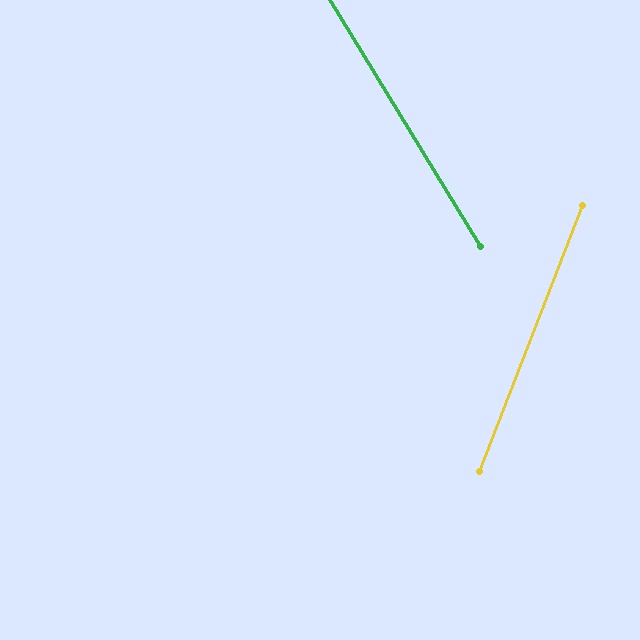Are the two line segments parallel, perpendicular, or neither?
Neither parallel nor perpendicular — they differ by about 53°.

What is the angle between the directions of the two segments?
Approximately 53 degrees.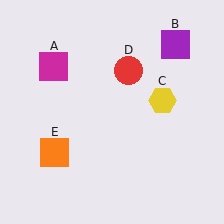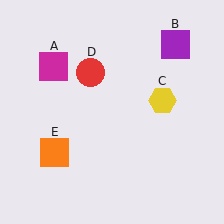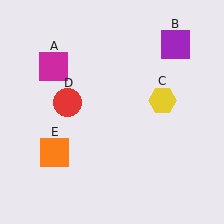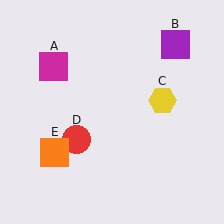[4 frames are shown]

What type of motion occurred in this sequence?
The red circle (object D) rotated counterclockwise around the center of the scene.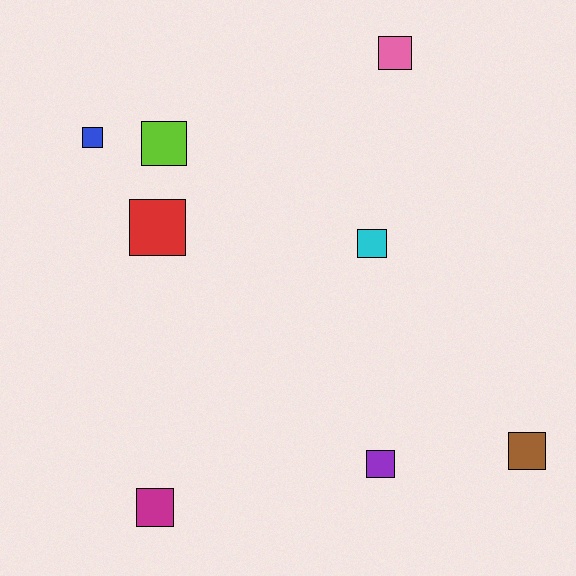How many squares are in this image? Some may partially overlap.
There are 8 squares.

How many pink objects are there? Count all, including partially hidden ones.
There is 1 pink object.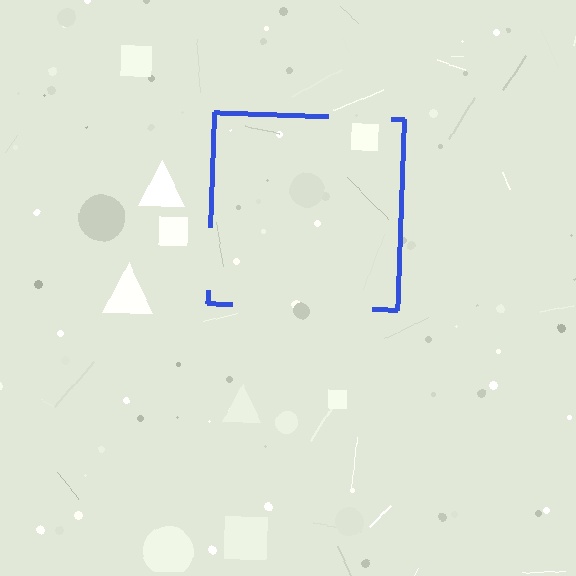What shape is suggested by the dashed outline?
The dashed outline suggests a square.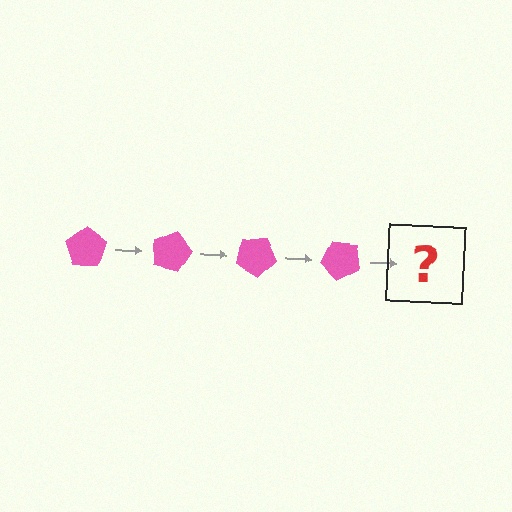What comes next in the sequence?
The next element should be a pink pentagon rotated 60 degrees.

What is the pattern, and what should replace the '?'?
The pattern is that the pentagon rotates 15 degrees each step. The '?' should be a pink pentagon rotated 60 degrees.